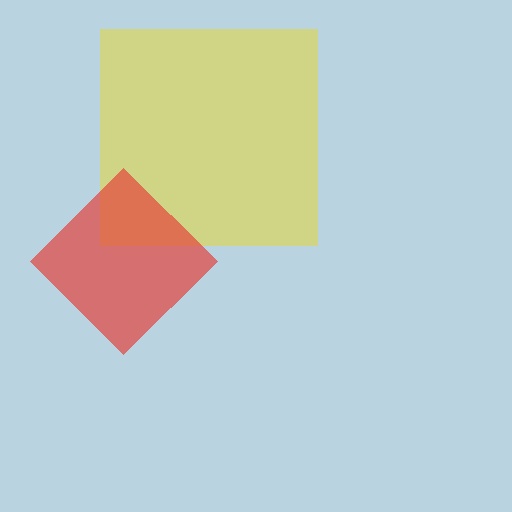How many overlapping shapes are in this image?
There are 2 overlapping shapes in the image.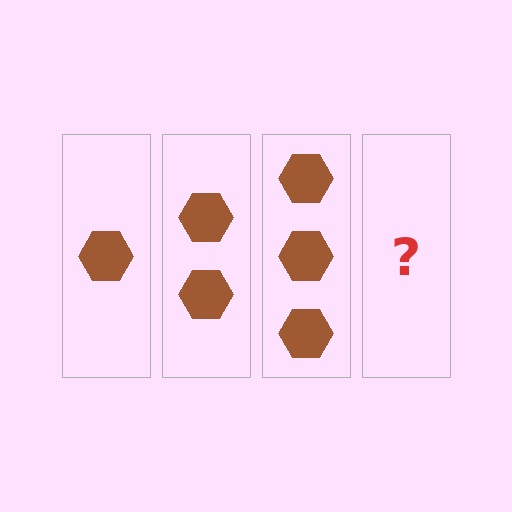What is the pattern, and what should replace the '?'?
The pattern is that each step adds one more hexagon. The '?' should be 4 hexagons.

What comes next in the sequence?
The next element should be 4 hexagons.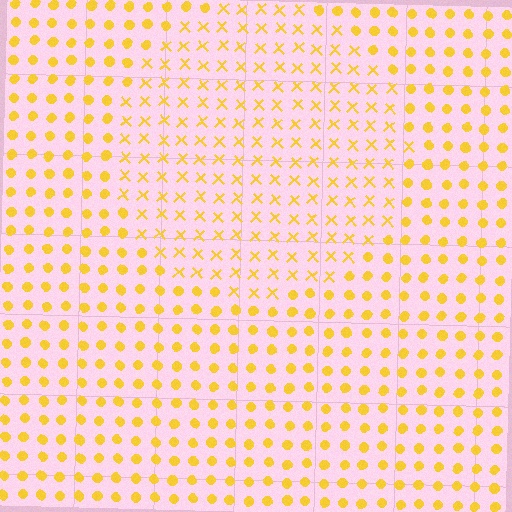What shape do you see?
I see a circle.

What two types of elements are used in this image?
The image uses X marks inside the circle region and circles outside it.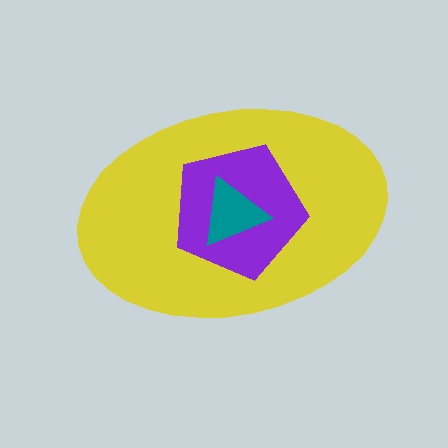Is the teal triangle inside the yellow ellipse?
Yes.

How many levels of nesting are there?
3.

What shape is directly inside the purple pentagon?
The teal triangle.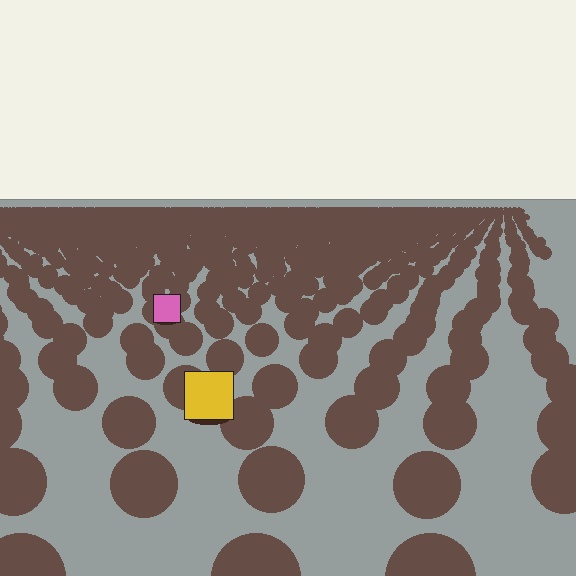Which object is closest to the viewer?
The yellow square is closest. The texture marks near it are larger and more spread out.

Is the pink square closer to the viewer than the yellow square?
No. The yellow square is closer — you can tell from the texture gradient: the ground texture is coarser near it.